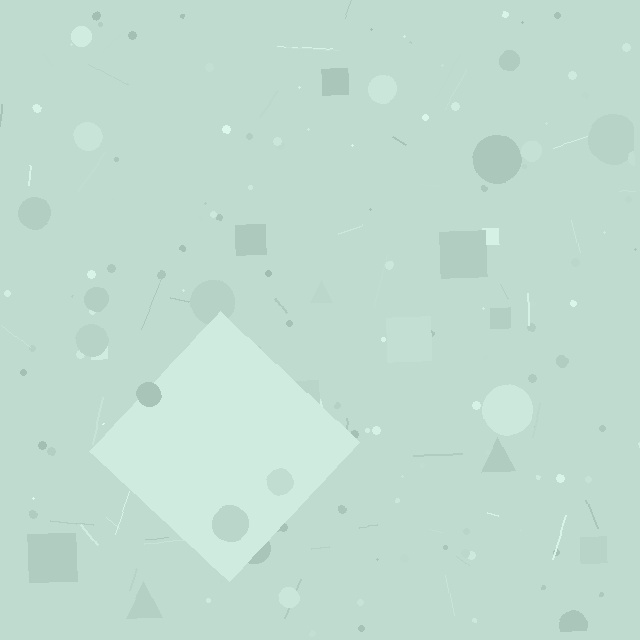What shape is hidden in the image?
A diamond is hidden in the image.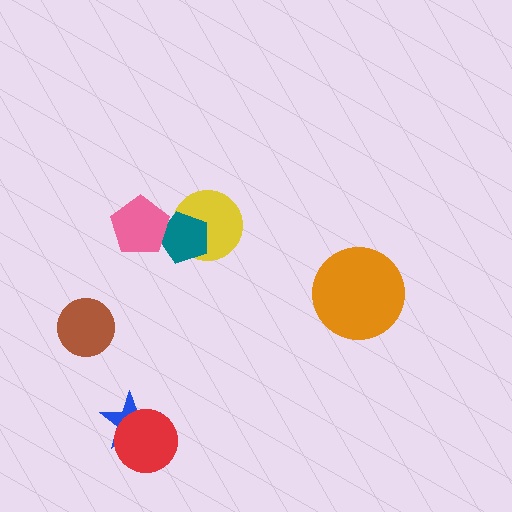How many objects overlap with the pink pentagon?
1 object overlaps with the pink pentagon.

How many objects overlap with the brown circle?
0 objects overlap with the brown circle.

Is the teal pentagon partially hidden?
Yes, it is partially covered by another shape.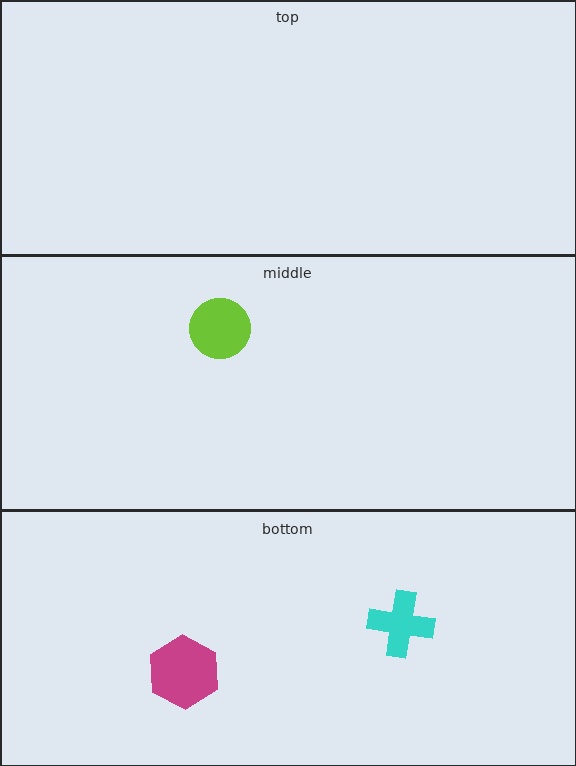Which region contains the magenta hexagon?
The bottom region.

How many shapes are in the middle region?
1.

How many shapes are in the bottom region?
2.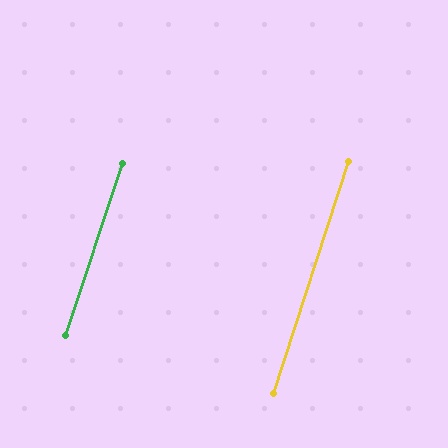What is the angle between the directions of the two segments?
Approximately 1 degree.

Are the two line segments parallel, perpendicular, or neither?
Parallel — their directions differ by only 0.6°.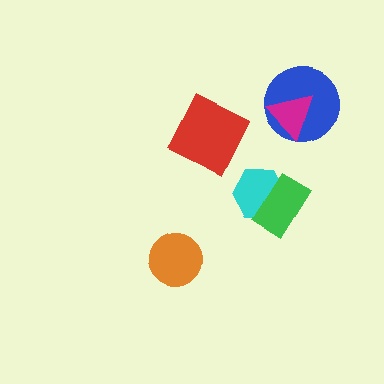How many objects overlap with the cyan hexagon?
1 object overlaps with the cyan hexagon.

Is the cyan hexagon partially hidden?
Yes, it is partially covered by another shape.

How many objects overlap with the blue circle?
1 object overlaps with the blue circle.